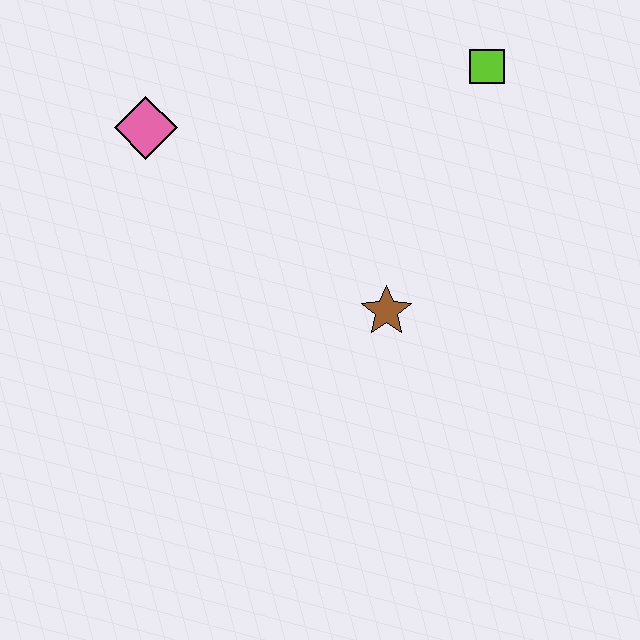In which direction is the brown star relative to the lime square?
The brown star is below the lime square.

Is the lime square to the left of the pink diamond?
No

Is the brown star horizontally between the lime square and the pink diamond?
Yes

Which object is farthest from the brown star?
The pink diamond is farthest from the brown star.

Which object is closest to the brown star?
The lime square is closest to the brown star.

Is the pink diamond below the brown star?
No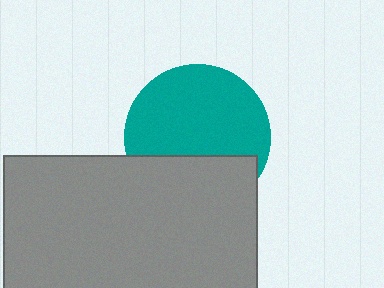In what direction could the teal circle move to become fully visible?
The teal circle could move up. That would shift it out from behind the gray rectangle entirely.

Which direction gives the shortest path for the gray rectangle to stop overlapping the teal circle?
Moving down gives the shortest separation.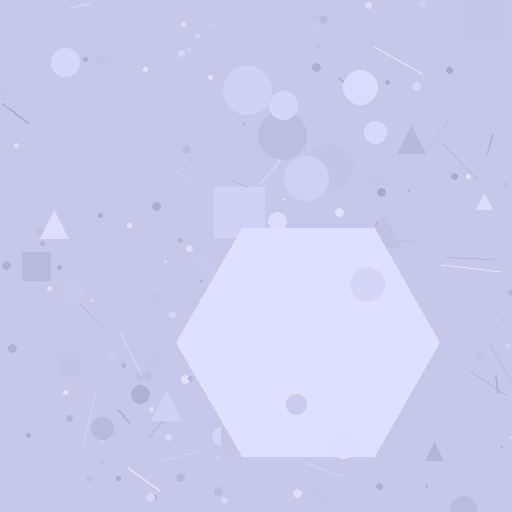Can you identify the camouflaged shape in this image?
The camouflaged shape is a hexagon.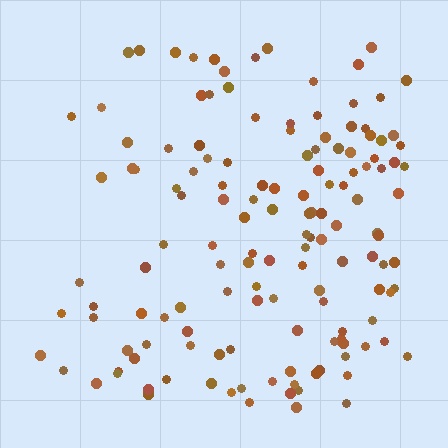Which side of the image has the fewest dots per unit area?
The left.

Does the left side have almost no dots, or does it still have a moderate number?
Still a moderate number, just noticeably fewer than the right.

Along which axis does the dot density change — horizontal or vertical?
Horizontal.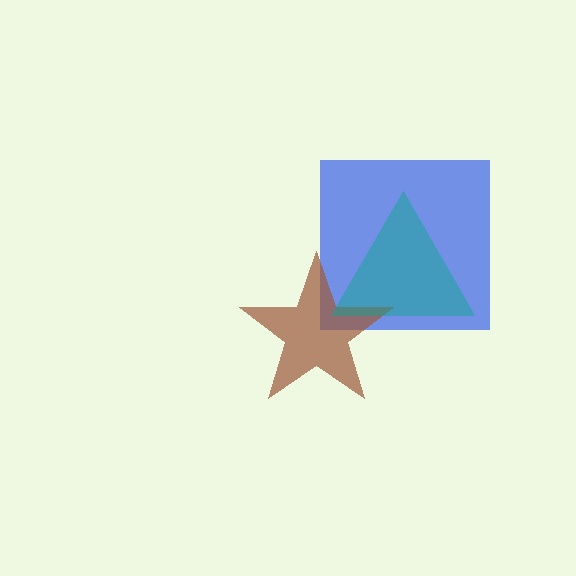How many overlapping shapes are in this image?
There are 3 overlapping shapes in the image.